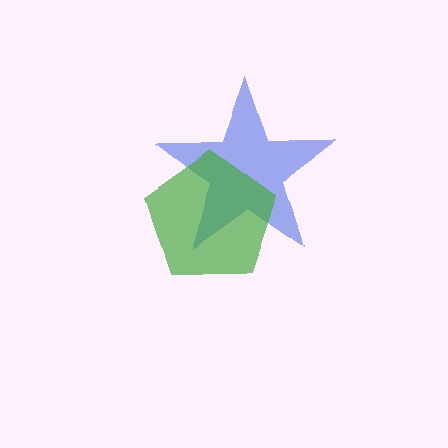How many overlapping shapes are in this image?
There are 2 overlapping shapes in the image.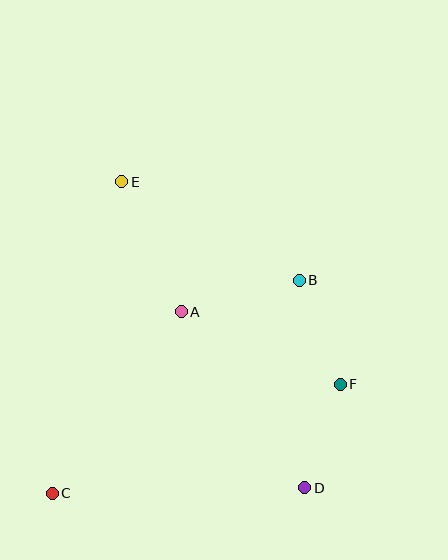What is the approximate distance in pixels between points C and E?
The distance between C and E is approximately 319 pixels.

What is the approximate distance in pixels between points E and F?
The distance between E and F is approximately 297 pixels.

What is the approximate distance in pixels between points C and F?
The distance between C and F is approximately 308 pixels.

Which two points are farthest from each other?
Points D and E are farthest from each other.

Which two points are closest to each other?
Points D and F are closest to each other.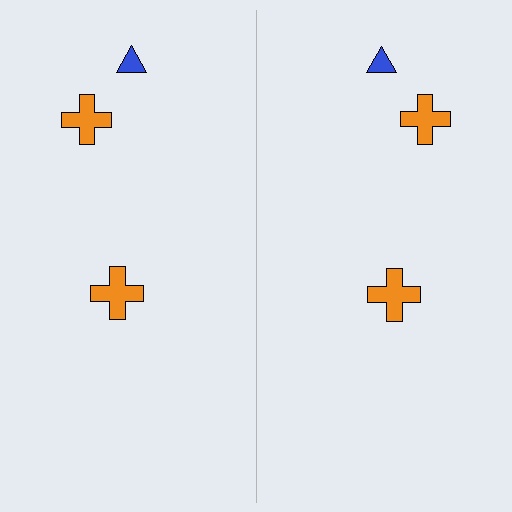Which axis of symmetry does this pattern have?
The pattern has a vertical axis of symmetry running through the center of the image.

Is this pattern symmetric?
Yes, this pattern has bilateral (reflection) symmetry.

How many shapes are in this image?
There are 6 shapes in this image.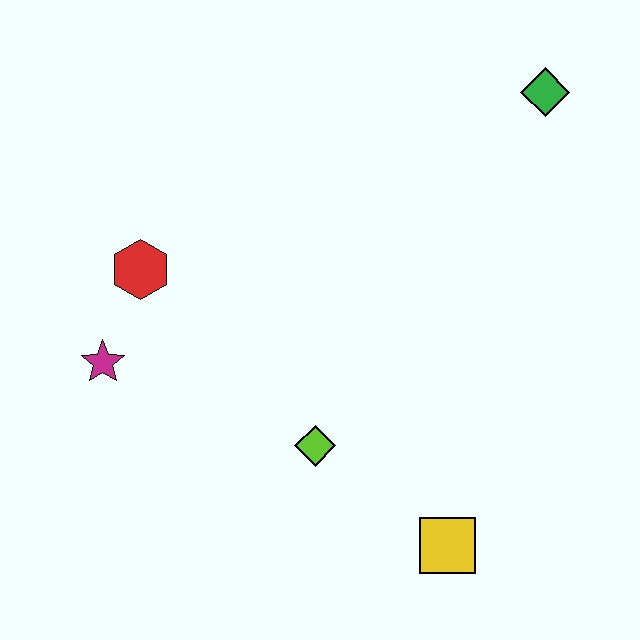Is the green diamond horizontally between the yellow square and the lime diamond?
No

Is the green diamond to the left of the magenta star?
No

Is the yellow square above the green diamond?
No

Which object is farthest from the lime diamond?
The green diamond is farthest from the lime diamond.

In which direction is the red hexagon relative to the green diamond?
The red hexagon is to the left of the green diamond.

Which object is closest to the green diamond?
The lime diamond is closest to the green diamond.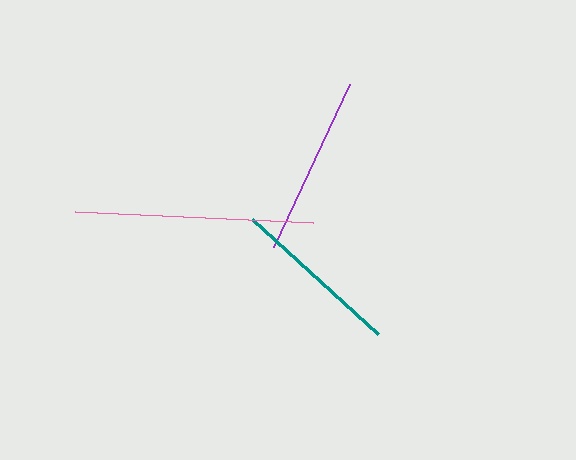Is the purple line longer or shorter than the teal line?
The purple line is longer than the teal line.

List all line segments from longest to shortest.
From longest to shortest: pink, purple, teal.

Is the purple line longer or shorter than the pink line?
The pink line is longer than the purple line.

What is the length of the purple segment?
The purple segment is approximately 180 pixels long.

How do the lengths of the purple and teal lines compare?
The purple and teal lines are approximately the same length.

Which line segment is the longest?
The pink line is the longest at approximately 238 pixels.